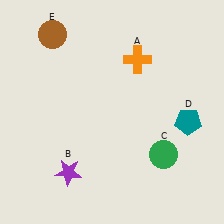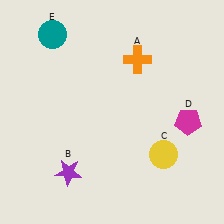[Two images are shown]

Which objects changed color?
C changed from green to yellow. D changed from teal to magenta. E changed from brown to teal.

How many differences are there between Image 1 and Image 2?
There are 3 differences between the two images.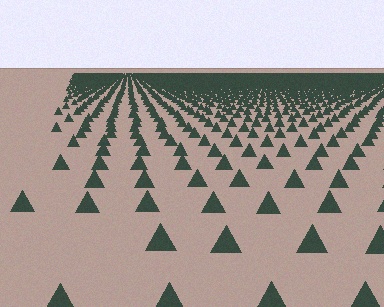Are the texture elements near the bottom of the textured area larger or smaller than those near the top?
Larger. Near the bottom, elements are closer to the viewer and appear at a bigger on-screen size.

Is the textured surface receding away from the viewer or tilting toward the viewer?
The surface is receding away from the viewer. Texture elements get smaller and denser toward the top.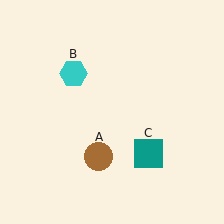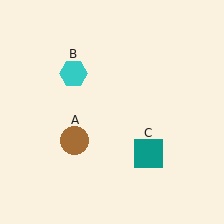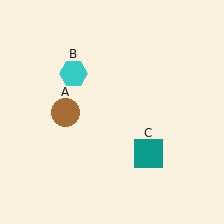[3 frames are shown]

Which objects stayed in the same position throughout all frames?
Cyan hexagon (object B) and teal square (object C) remained stationary.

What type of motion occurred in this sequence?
The brown circle (object A) rotated clockwise around the center of the scene.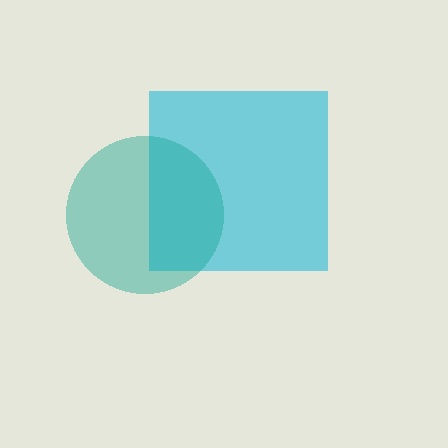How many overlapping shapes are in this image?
There are 2 overlapping shapes in the image.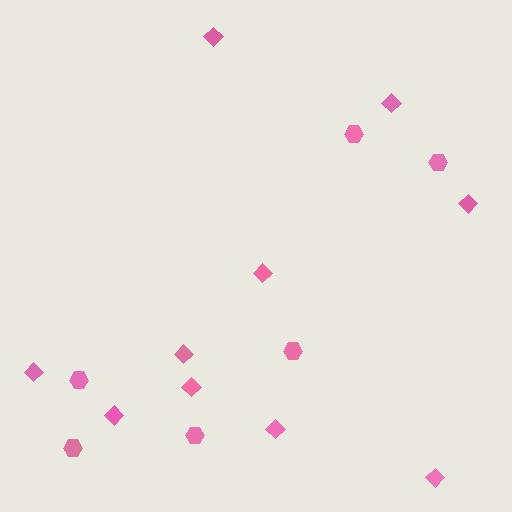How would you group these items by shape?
There are 2 groups: one group of hexagons (6) and one group of diamonds (10).